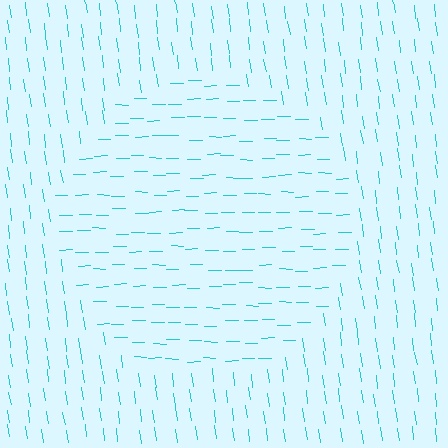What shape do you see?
I see a circle.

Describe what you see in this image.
The image is filled with small cyan line segments. A circle region in the image has lines oriented differently from the surrounding lines, creating a visible texture boundary.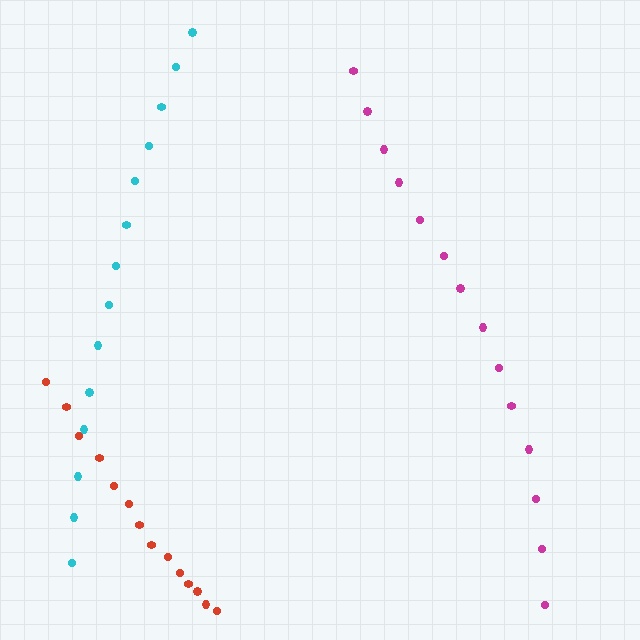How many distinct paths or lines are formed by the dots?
There are 3 distinct paths.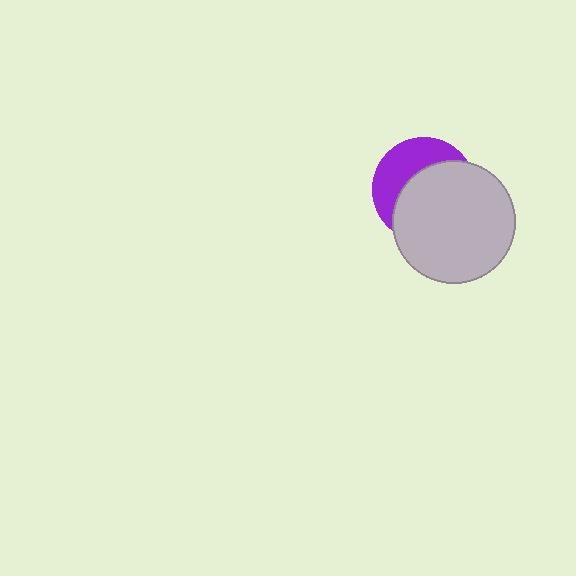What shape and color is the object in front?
The object in front is a light gray circle.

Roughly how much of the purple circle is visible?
A small part of it is visible (roughly 39%).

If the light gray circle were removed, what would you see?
You would see the complete purple circle.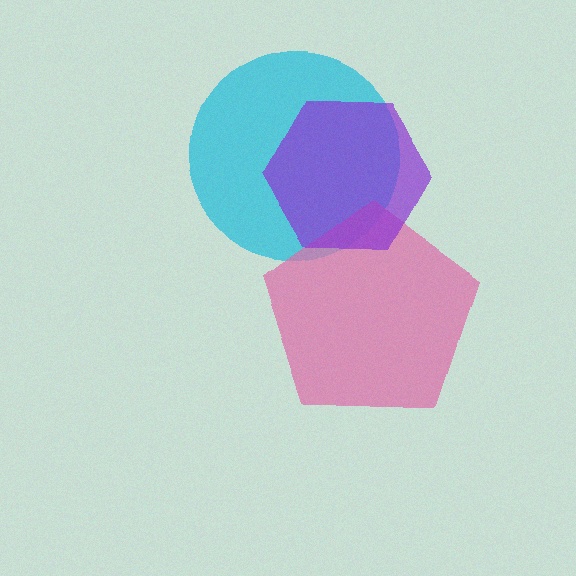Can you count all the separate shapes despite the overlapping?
Yes, there are 3 separate shapes.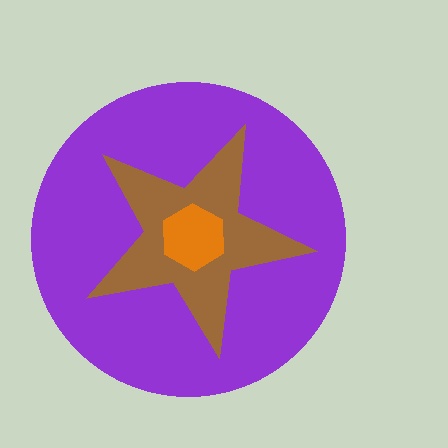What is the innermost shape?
The orange hexagon.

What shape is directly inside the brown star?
The orange hexagon.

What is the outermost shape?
The purple circle.